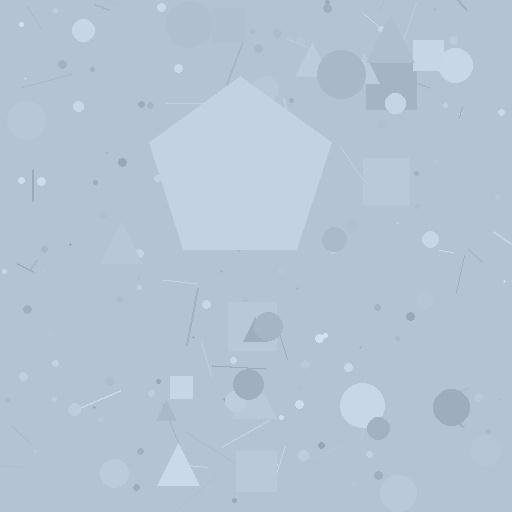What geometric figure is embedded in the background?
A pentagon is embedded in the background.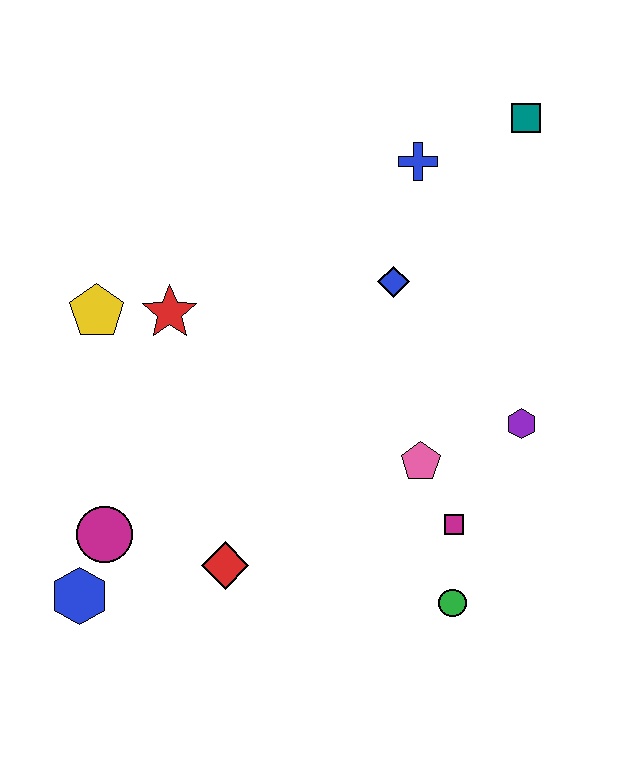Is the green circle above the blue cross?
No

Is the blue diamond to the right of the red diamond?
Yes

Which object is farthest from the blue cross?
The blue hexagon is farthest from the blue cross.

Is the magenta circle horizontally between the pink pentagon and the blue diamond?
No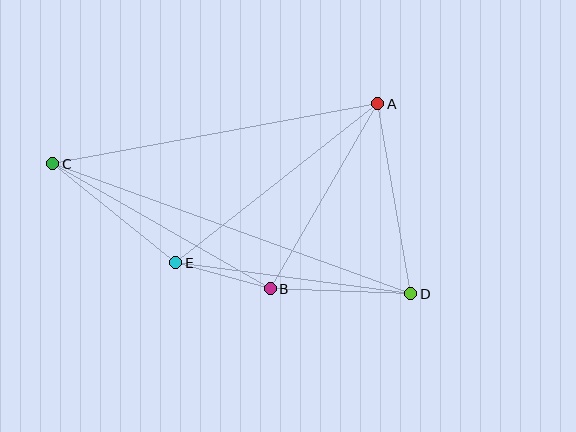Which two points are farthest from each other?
Points C and D are farthest from each other.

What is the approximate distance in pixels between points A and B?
The distance between A and B is approximately 214 pixels.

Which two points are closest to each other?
Points B and E are closest to each other.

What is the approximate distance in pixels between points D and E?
The distance between D and E is approximately 237 pixels.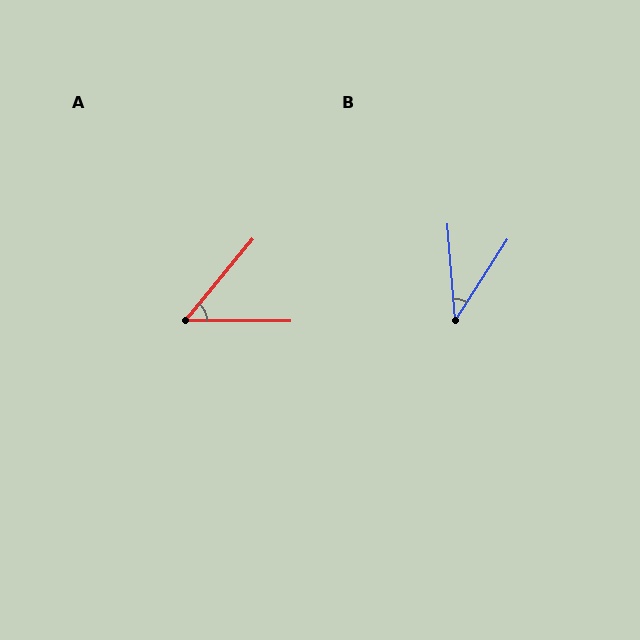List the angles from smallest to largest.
B (37°), A (51°).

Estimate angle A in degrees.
Approximately 51 degrees.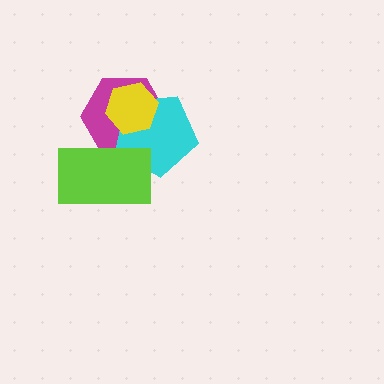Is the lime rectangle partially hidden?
No, no other shape covers it.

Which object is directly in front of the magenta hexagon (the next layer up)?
The cyan pentagon is directly in front of the magenta hexagon.